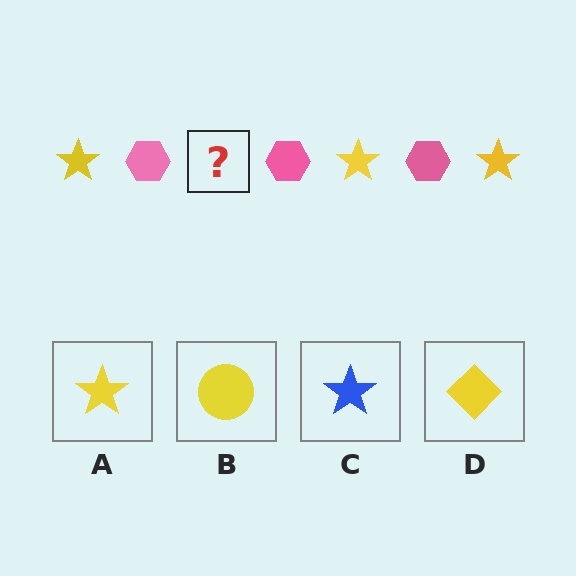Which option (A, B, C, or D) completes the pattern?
A.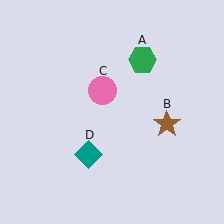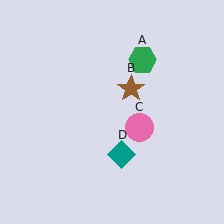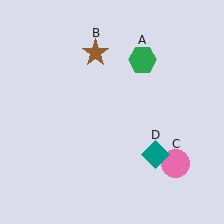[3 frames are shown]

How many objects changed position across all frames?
3 objects changed position: brown star (object B), pink circle (object C), teal diamond (object D).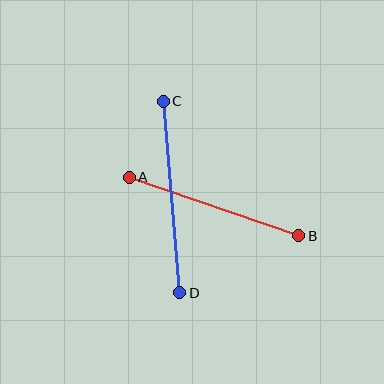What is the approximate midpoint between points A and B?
The midpoint is at approximately (214, 206) pixels.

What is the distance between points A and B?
The distance is approximately 179 pixels.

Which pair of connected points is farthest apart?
Points C and D are farthest apart.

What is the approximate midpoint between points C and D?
The midpoint is at approximately (171, 197) pixels.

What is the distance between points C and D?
The distance is approximately 192 pixels.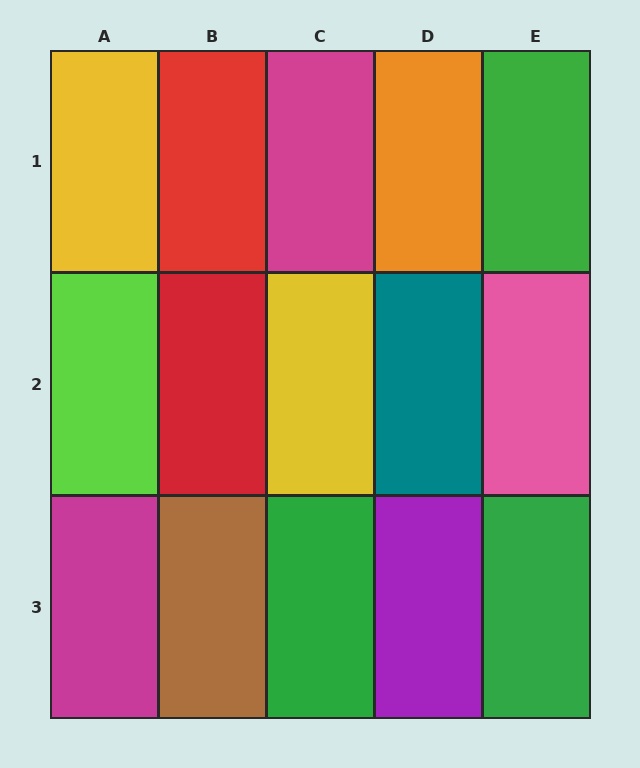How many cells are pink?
1 cell is pink.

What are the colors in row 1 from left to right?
Yellow, red, magenta, orange, green.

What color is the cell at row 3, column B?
Brown.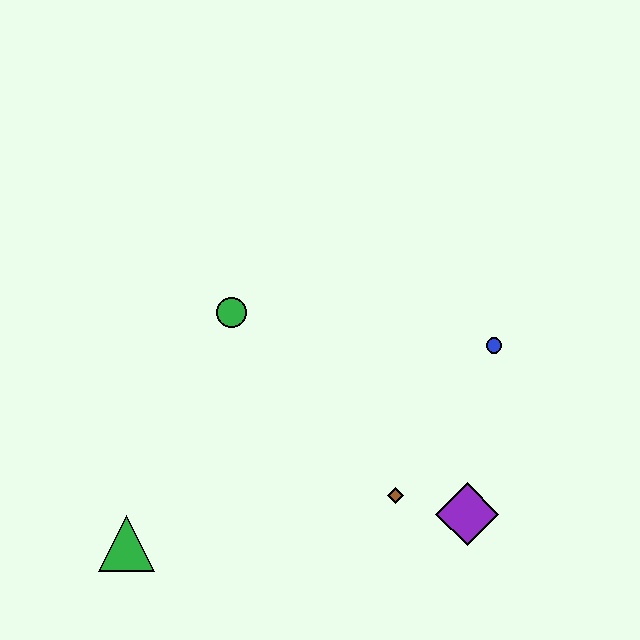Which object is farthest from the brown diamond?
The green triangle is farthest from the brown diamond.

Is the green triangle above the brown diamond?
No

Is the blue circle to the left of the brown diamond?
No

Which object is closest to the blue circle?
The purple diamond is closest to the blue circle.